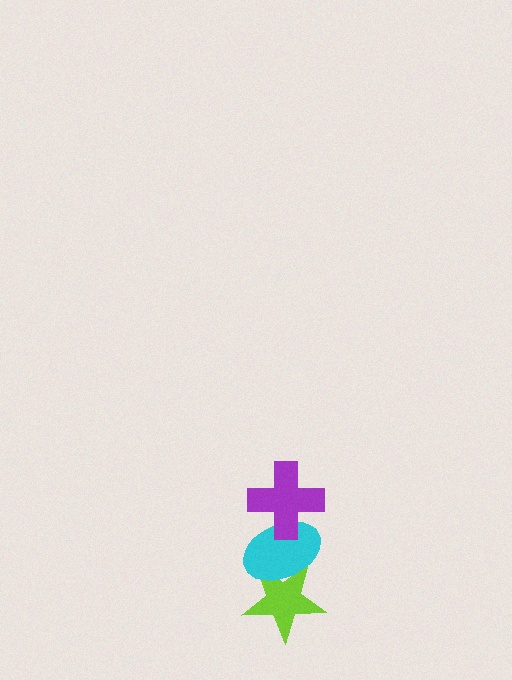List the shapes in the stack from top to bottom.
From top to bottom: the purple cross, the cyan ellipse, the lime star.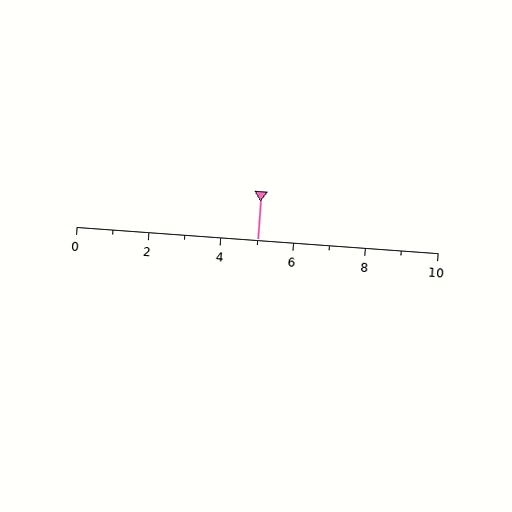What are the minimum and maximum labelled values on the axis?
The axis runs from 0 to 10.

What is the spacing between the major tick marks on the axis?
The major ticks are spaced 2 apart.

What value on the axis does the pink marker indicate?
The marker indicates approximately 5.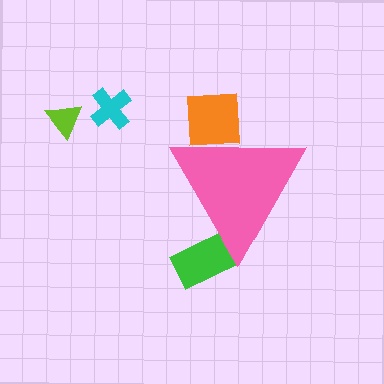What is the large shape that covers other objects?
A pink triangle.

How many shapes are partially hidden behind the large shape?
2 shapes are partially hidden.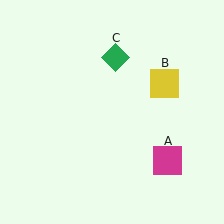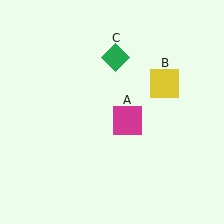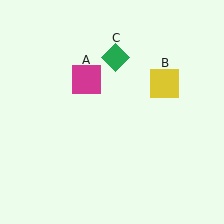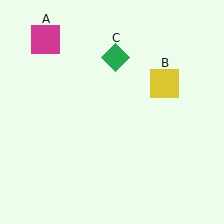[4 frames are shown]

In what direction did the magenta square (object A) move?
The magenta square (object A) moved up and to the left.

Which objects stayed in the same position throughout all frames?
Yellow square (object B) and green diamond (object C) remained stationary.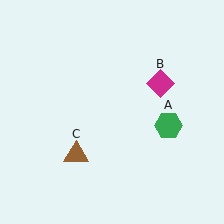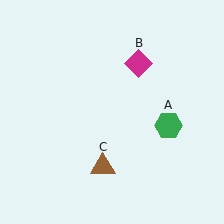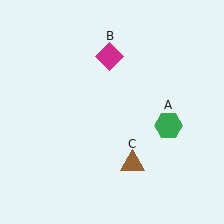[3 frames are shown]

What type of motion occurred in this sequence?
The magenta diamond (object B), brown triangle (object C) rotated counterclockwise around the center of the scene.